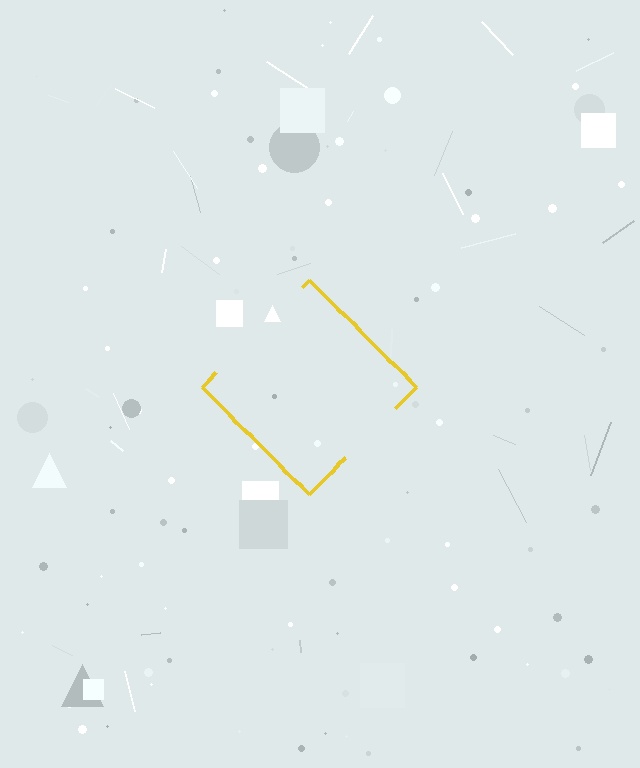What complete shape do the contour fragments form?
The contour fragments form a diamond.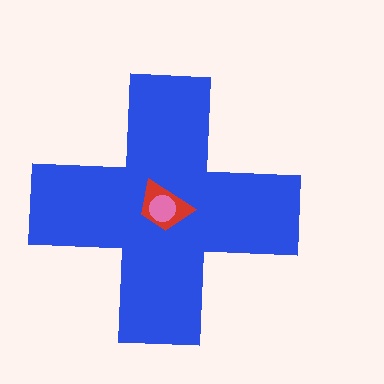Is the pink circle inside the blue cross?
Yes.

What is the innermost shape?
The pink circle.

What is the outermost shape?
The blue cross.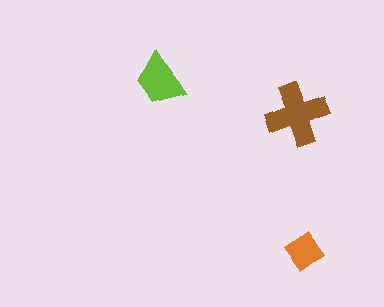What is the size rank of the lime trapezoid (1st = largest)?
2nd.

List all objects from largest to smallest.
The brown cross, the lime trapezoid, the orange diamond.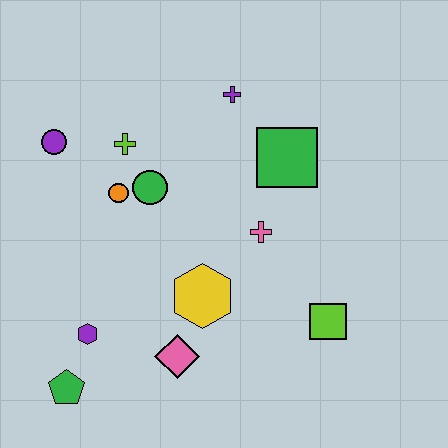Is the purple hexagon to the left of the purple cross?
Yes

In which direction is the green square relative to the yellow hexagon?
The green square is above the yellow hexagon.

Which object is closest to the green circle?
The orange circle is closest to the green circle.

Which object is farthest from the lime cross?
The lime square is farthest from the lime cross.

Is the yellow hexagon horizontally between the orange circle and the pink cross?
Yes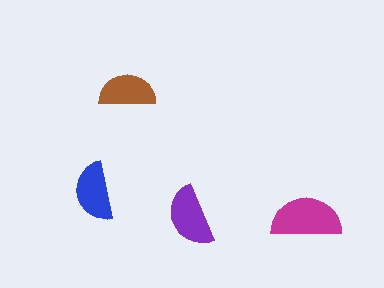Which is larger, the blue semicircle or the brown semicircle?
The blue one.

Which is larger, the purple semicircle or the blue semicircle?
The purple one.